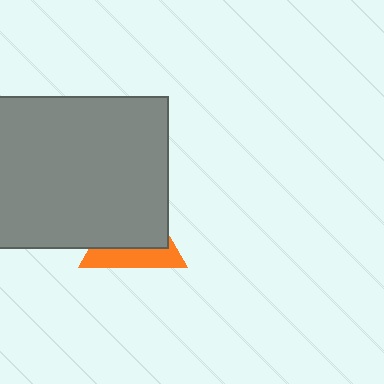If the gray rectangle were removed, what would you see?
You would see the complete orange triangle.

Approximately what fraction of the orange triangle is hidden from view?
Roughly 65% of the orange triangle is hidden behind the gray rectangle.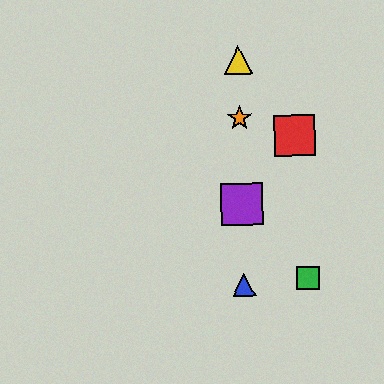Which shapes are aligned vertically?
The blue triangle, the yellow triangle, the purple square, the orange star are aligned vertically.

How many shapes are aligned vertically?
4 shapes (the blue triangle, the yellow triangle, the purple square, the orange star) are aligned vertically.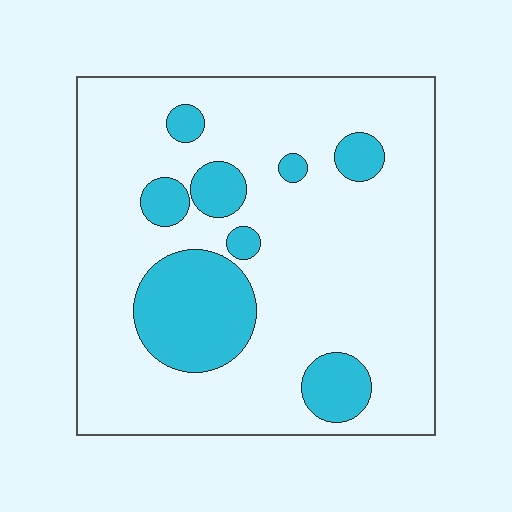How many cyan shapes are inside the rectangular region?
8.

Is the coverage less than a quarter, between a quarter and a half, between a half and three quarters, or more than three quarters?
Less than a quarter.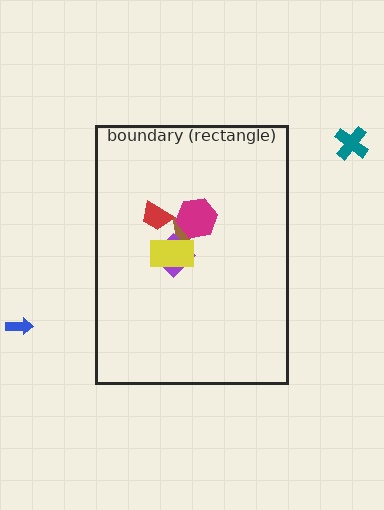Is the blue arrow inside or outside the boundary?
Outside.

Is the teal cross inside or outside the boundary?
Outside.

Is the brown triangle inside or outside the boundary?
Inside.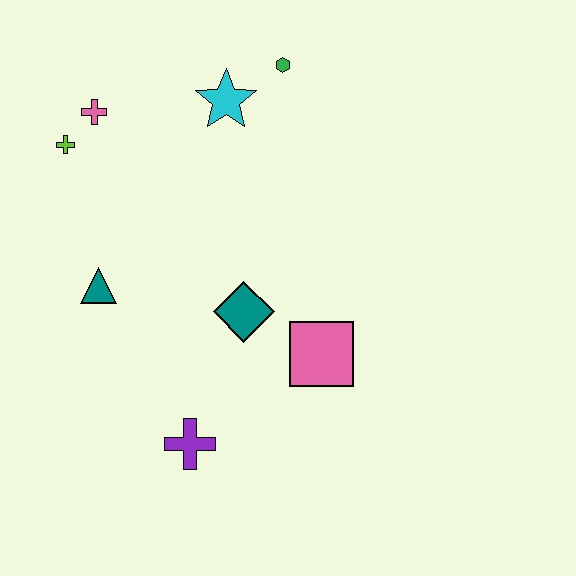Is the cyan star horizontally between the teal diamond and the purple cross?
Yes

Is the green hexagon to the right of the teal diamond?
Yes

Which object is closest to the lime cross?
The pink cross is closest to the lime cross.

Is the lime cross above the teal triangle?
Yes